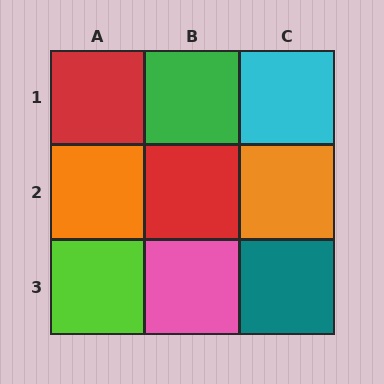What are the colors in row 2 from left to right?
Orange, red, orange.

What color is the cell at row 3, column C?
Teal.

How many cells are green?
1 cell is green.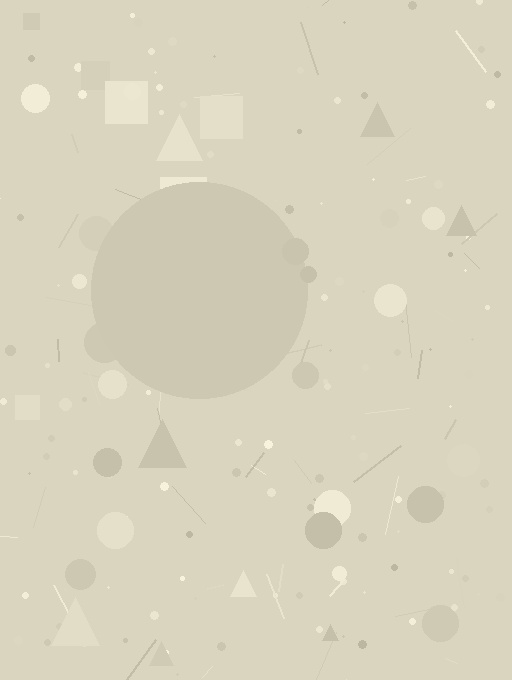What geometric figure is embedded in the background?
A circle is embedded in the background.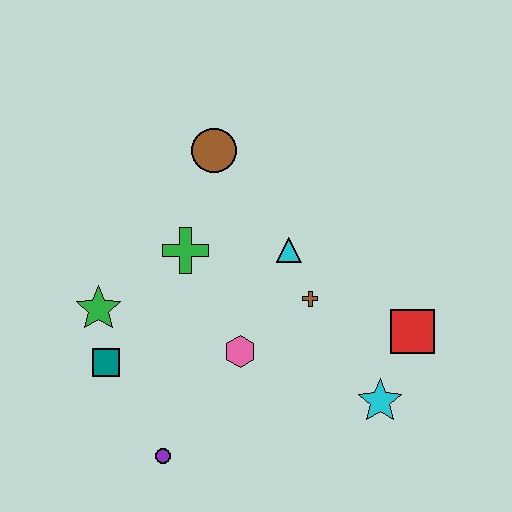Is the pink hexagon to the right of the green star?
Yes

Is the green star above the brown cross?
No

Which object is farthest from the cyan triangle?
The purple circle is farthest from the cyan triangle.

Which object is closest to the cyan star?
The red square is closest to the cyan star.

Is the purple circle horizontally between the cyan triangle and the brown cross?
No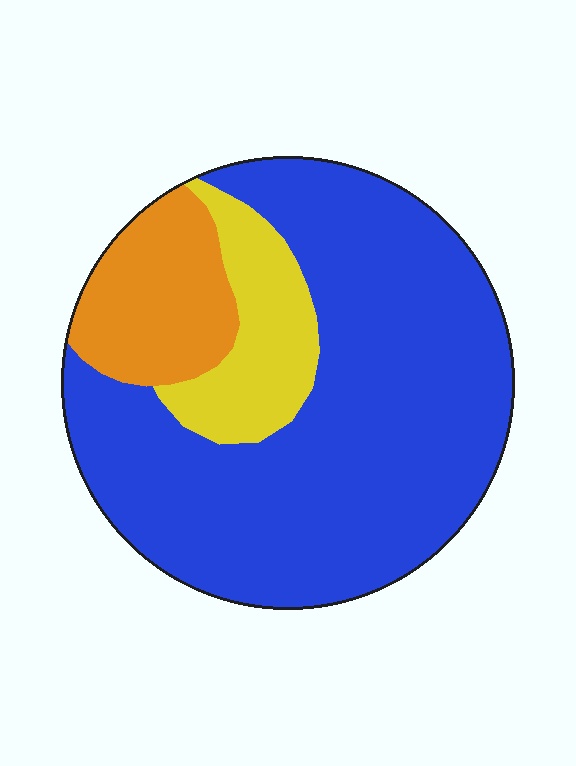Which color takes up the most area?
Blue, at roughly 70%.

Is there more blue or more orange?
Blue.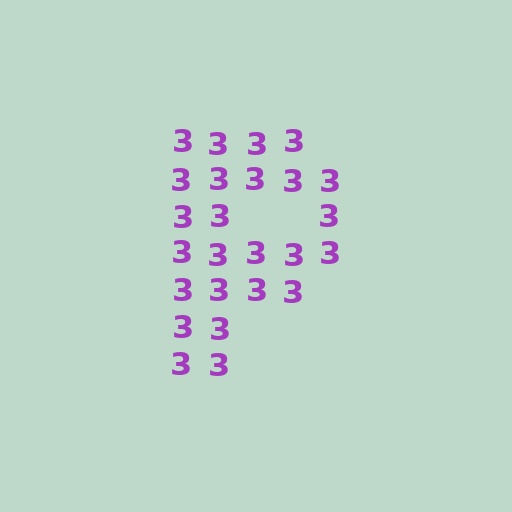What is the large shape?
The large shape is the letter P.